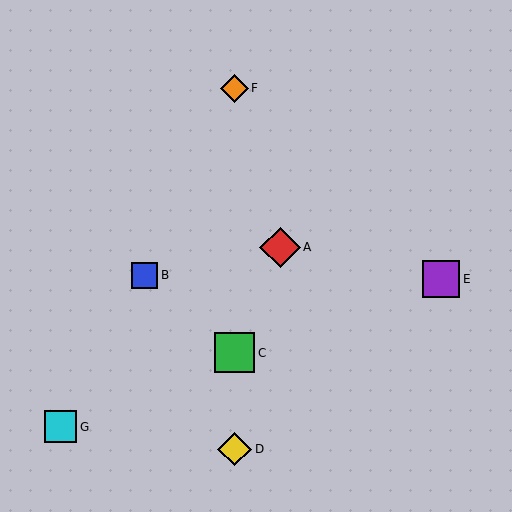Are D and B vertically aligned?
No, D is at x≈235 and B is at x≈145.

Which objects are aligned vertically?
Objects C, D, F are aligned vertically.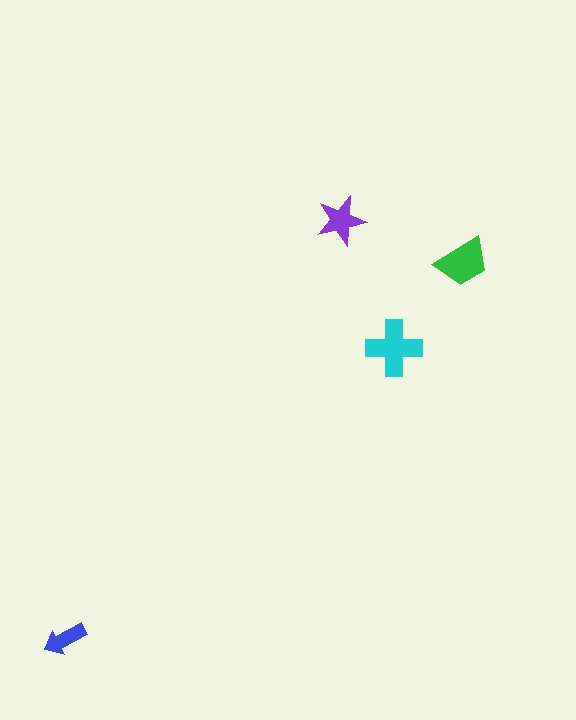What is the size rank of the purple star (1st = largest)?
3rd.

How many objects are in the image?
There are 4 objects in the image.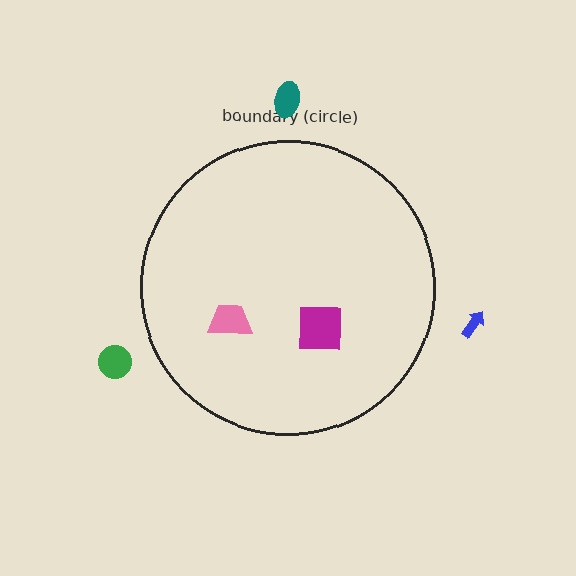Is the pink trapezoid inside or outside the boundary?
Inside.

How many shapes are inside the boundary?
2 inside, 3 outside.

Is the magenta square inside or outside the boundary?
Inside.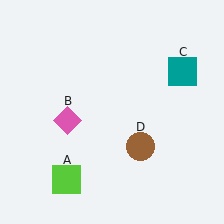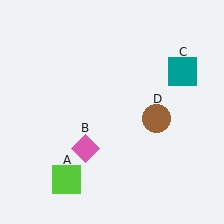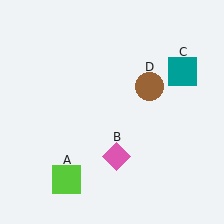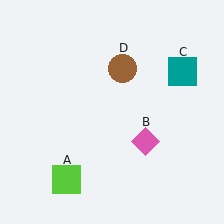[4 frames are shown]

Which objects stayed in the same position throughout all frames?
Lime square (object A) and teal square (object C) remained stationary.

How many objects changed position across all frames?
2 objects changed position: pink diamond (object B), brown circle (object D).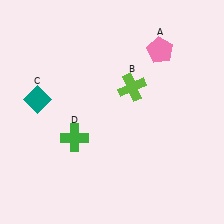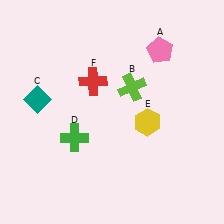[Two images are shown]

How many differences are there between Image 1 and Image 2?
There are 2 differences between the two images.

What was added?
A yellow hexagon (E), a red cross (F) were added in Image 2.